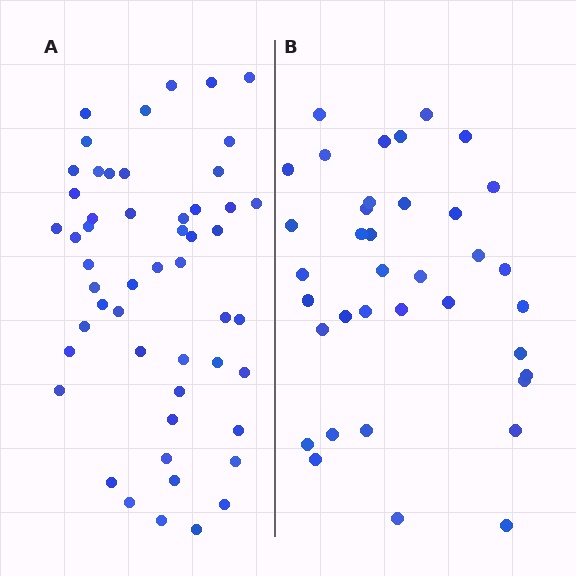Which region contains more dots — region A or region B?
Region A (the left region) has more dots.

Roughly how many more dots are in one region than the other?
Region A has approximately 15 more dots than region B.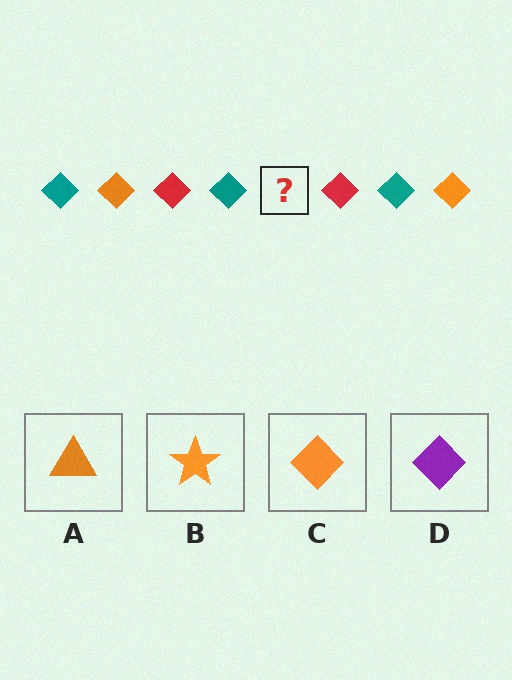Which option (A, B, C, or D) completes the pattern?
C.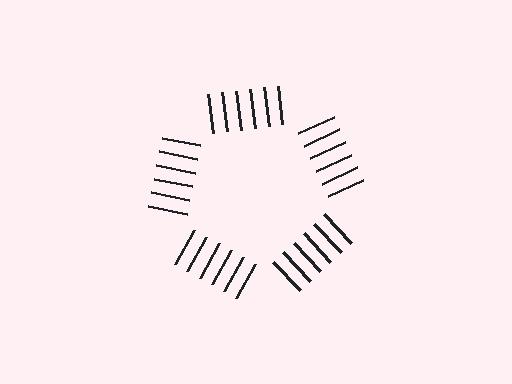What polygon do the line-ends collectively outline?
An illusory pentagon — the line segments terminate on its edges but no continuous stroke is drawn.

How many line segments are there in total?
30 — 6 along each of the 5 edges.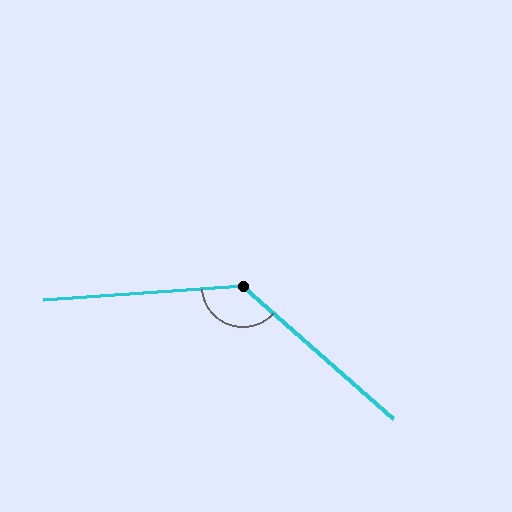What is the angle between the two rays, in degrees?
Approximately 135 degrees.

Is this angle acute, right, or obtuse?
It is obtuse.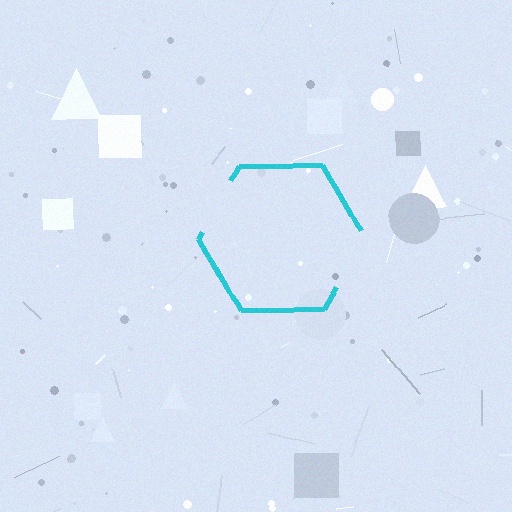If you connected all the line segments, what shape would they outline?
They would outline a hexagon.